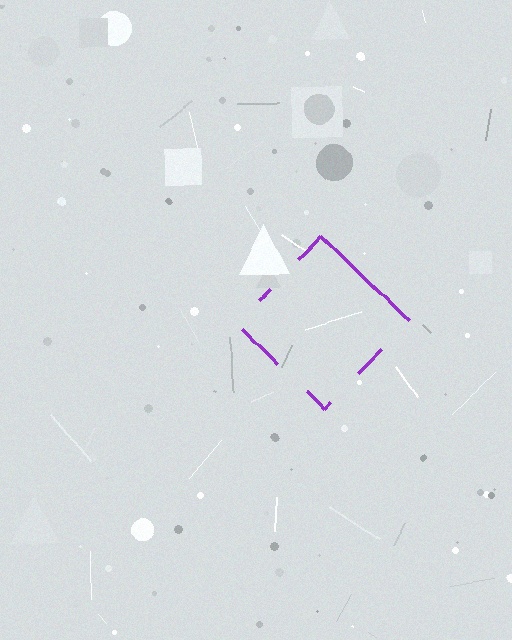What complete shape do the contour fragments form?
The contour fragments form a diamond.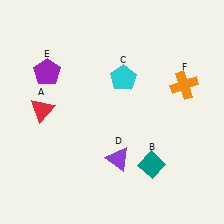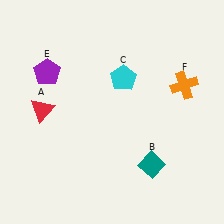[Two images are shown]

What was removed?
The purple triangle (D) was removed in Image 2.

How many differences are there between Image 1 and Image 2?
There is 1 difference between the two images.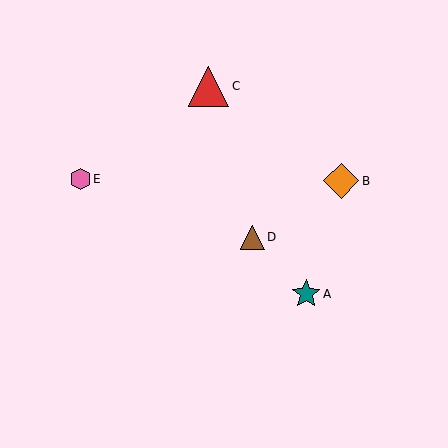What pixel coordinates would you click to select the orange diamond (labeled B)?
Click at (341, 181) to select the orange diamond B.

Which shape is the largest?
The red triangle (labeled C) is the largest.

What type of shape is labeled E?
Shape E is a pink hexagon.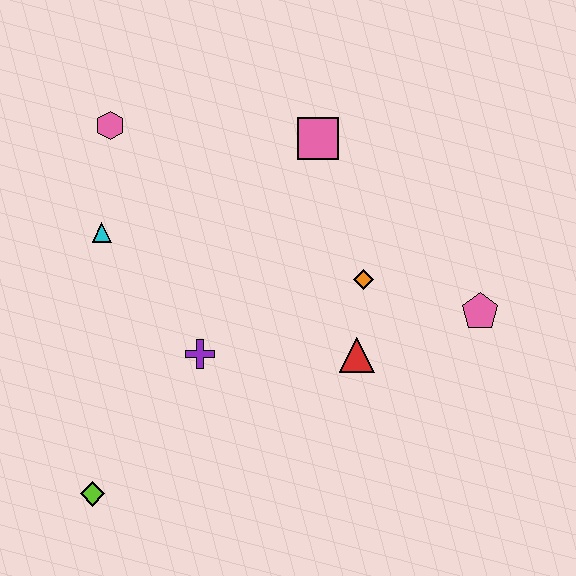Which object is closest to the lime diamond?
The purple cross is closest to the lime diamond.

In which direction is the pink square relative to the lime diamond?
The pink square is above the lime diamond.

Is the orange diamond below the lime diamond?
No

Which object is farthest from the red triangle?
The pink hexagon is farthest from the red triangle.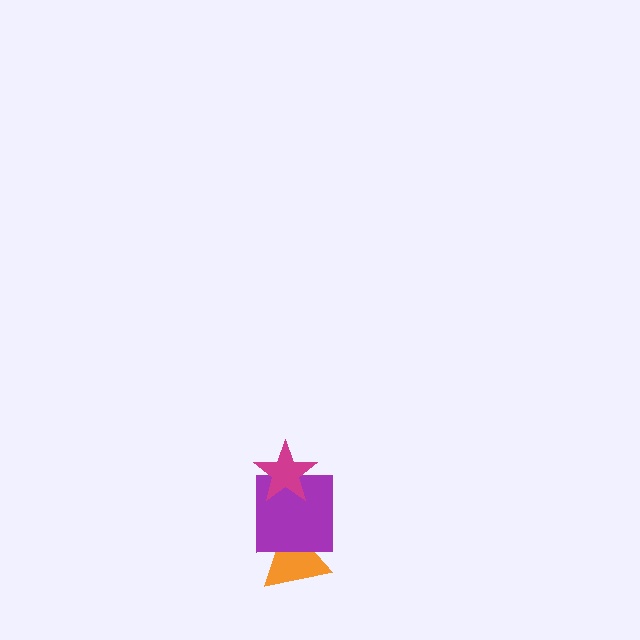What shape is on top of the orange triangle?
The purple square is on top of the orange triangle.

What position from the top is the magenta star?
The magenta star is 1st from the top.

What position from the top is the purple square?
The purple square is 2nd from the top.